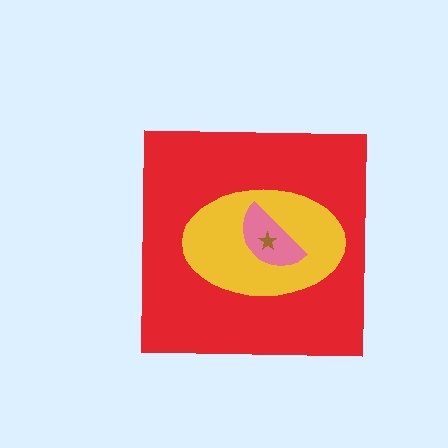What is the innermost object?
The brown star.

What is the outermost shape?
The red square.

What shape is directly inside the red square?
The yellow ellipse.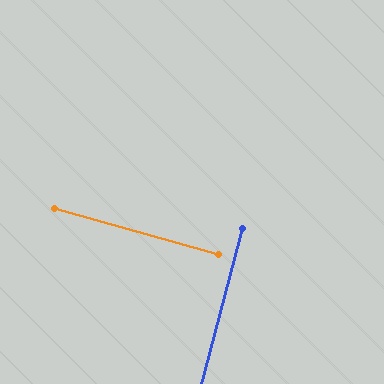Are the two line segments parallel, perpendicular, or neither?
Perpendicular — they meet at approximately 89°.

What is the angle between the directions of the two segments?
Approximately 89 degrees.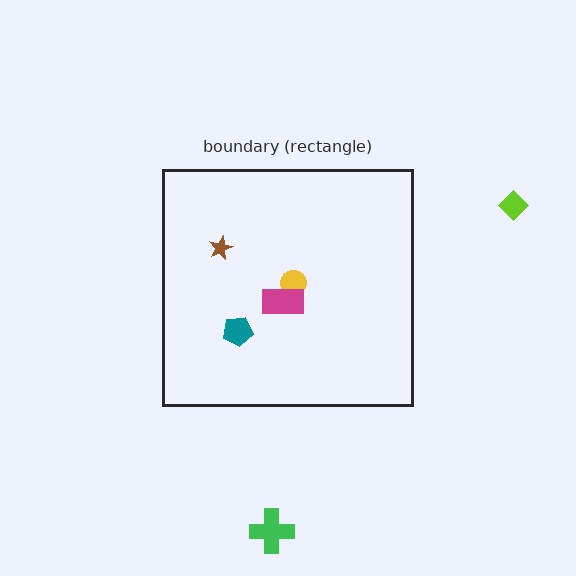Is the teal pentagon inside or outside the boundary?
Inside.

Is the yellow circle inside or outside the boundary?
Inside.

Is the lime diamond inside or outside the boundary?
Outside.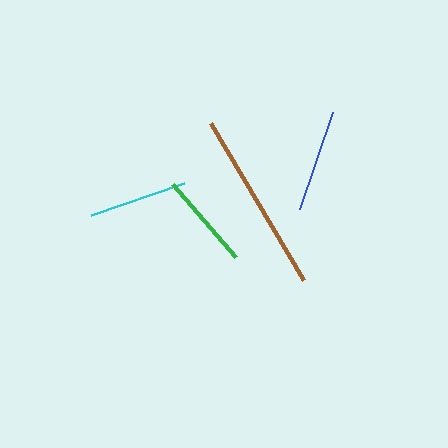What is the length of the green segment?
The green segment is approximately 96 pixels long.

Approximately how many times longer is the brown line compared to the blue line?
The brown line is approximately 1.8 times the length of the blue line.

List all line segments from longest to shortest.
From longest to shortest: brown, blue, cyan, green.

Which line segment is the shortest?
The green line is the shortest at approximately 96 pixels.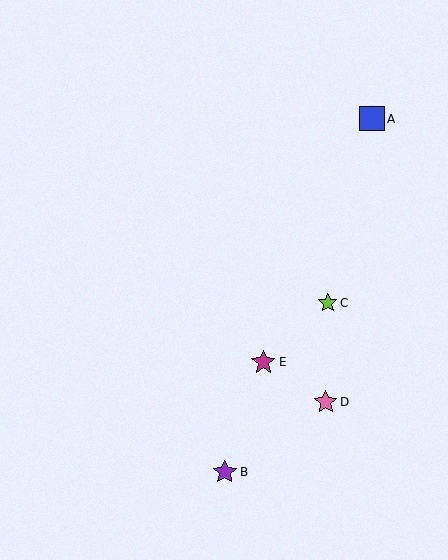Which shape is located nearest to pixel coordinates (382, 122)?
The blue square (labeled A) at (372, 119) is nearest to that location.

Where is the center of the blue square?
The center of the blue square is at (372, 119).